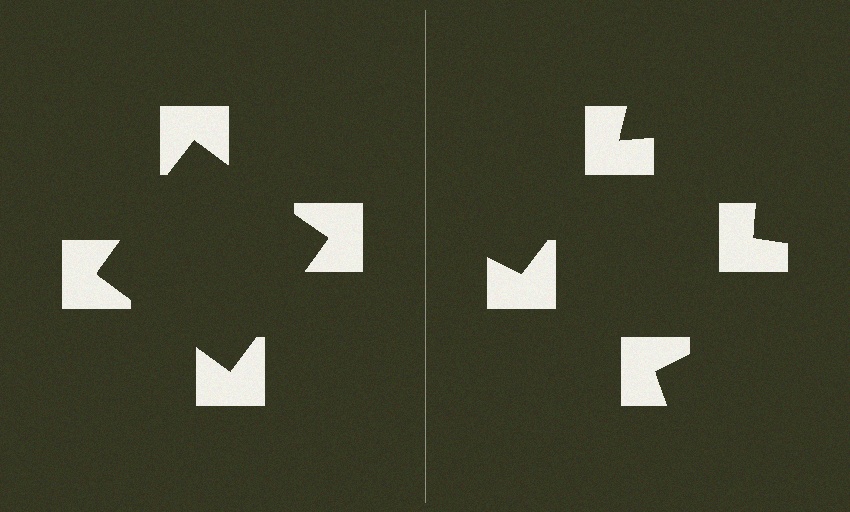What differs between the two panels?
The notched squares are positioned identically on both sides; only the wedge orientations differ. On the left they align to a square; on the right they are misaligned.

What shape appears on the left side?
An illusory square.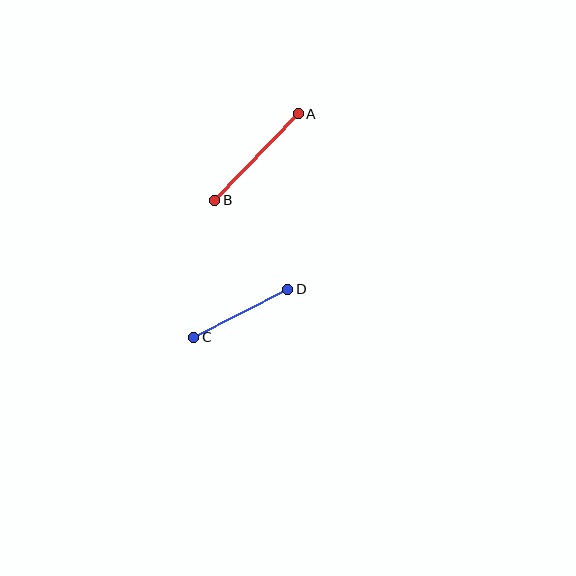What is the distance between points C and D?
The distance is approximately 106 pixels.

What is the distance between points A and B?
The distance is approximately 120 pixels.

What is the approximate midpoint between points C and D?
The midpoint is at approximately (241, 313) pixels.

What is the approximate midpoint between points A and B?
The midpoint is at approximately (256, 157) pixels.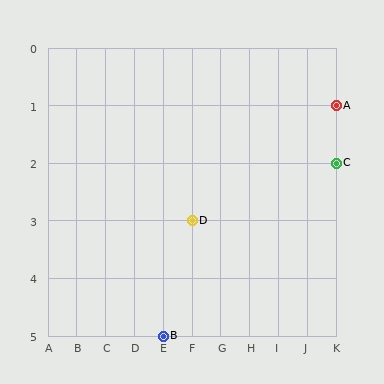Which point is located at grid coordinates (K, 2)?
Point C is at (K, 2).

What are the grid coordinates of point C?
Point C is at grid coordinates (K, 2).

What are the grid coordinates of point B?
Point B is at grid coordinates (E, 5).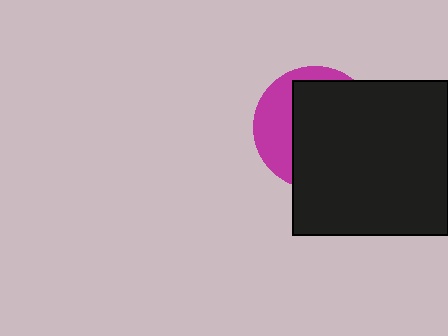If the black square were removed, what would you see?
You would see the complete magenta circle.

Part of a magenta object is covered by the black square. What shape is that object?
It is a circle.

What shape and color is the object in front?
The object in front is a black square.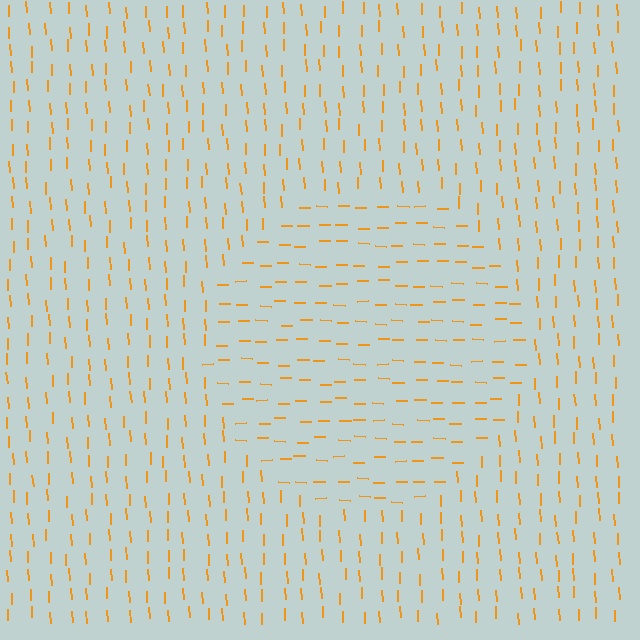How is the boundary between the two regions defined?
The boundary is defined purely by a change in line orientation (approximately 87 degrees difference). All lines are the same color and thickness.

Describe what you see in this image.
The image is filled with small orange line segments. A circle region in the image has lines oriented differently from the surrounding lines, creating a visible texture boundary.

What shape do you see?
I see a circle.